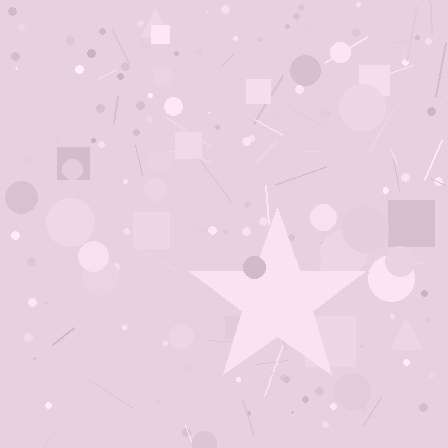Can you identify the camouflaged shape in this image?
The camouflaged shape is a star.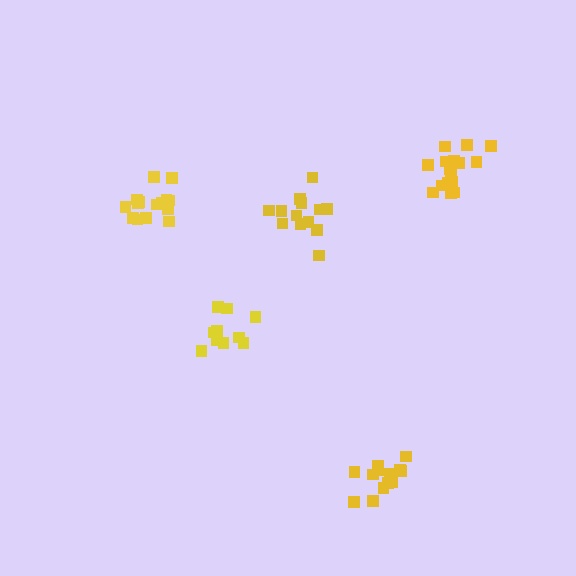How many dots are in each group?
Group 1: 16 dots, Group 2: 10 dots, Group 3: 16 dots, Group 4: 13 dots, Group 5: 13 dots (68 total).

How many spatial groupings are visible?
There are 5 spatial groupings.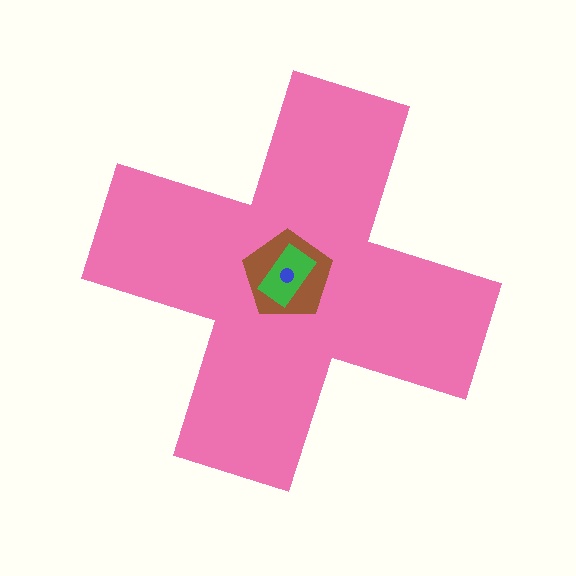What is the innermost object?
The blue circle.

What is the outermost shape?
The pink cross.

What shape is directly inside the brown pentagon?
The green rectangle.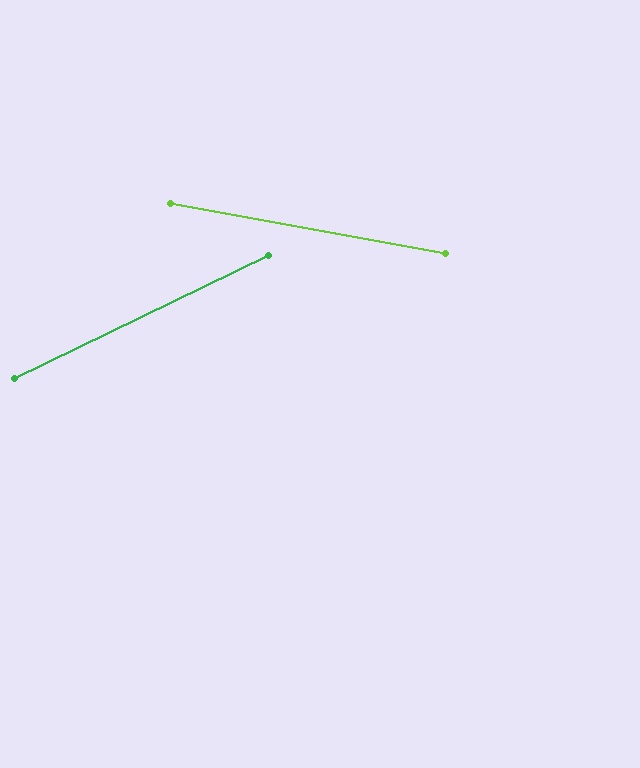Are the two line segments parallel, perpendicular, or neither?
Neither parallel nor perpendicular — they differ by about 36°.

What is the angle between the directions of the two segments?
Approximately 36 degrees.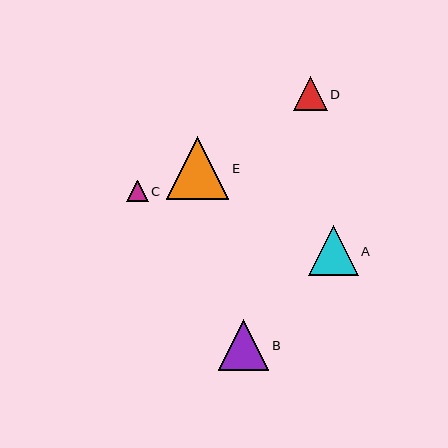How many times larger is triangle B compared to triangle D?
Triangle B is approximately 1.5 times the size of triangle D.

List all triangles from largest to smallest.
From largest to smallest: E, B, A, D, C.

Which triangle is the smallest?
Triangle C is the smallest with a size of approximately 21 pixels.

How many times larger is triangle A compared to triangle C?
Triangle A is approximately 2.4 times the size of triangle C.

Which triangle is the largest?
Triangle E is the largest with a size of approximately 62 pixels.